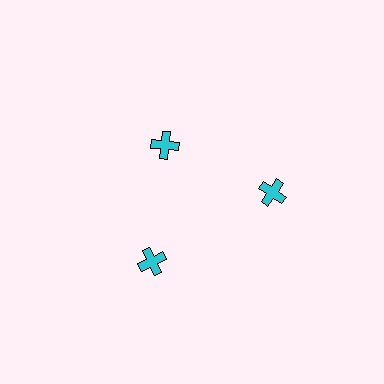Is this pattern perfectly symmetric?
No. The 3 cyan crosses are arranged in a ring, but one element near the 11 o'clock position is pulled inward toward the center, breaking the 3-fold rotational symmetry.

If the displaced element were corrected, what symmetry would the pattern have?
It would have 3-fold rotational symmetry — the pattern would map onto itself every 120 degrees.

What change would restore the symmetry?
The symmetry would be restored by moving it outward, back onto the ring so that all 3 crosses sit at equal angles and equal distance from the center.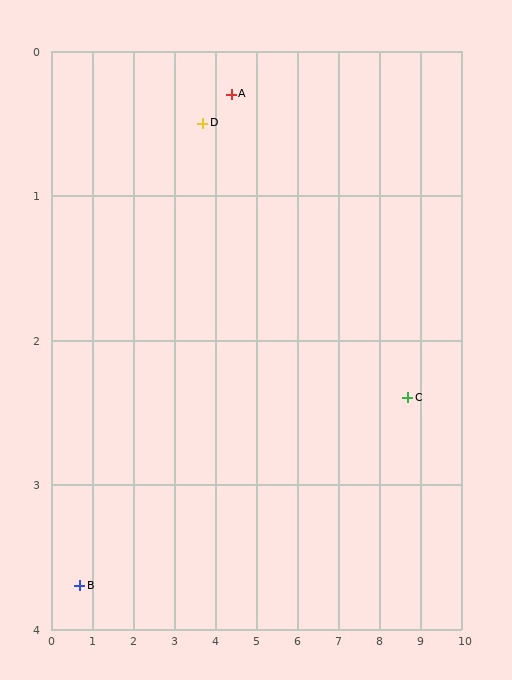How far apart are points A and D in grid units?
Points A and D are about 0.7 grid units apart.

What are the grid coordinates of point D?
Point D is at approximately (3.7, 0.5).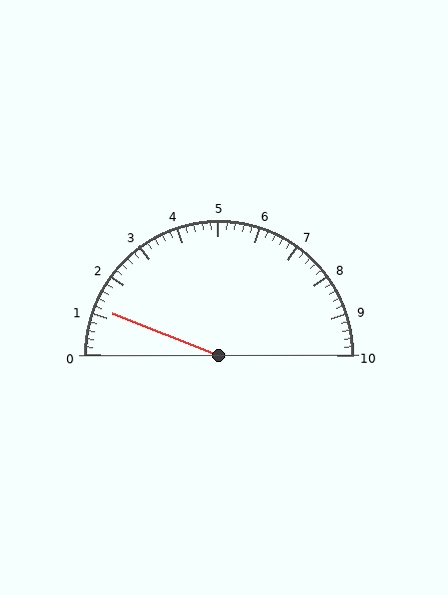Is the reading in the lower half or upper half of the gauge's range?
The reading is in the lower half of the range (0 to 10).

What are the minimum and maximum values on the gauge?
The gauge ranges from 0 to 10.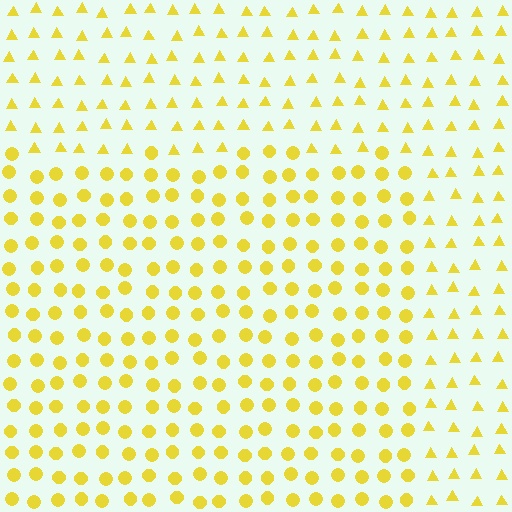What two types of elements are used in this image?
The image uses circles inside the rectangle region and triangles outside it.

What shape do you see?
I see a rectangle.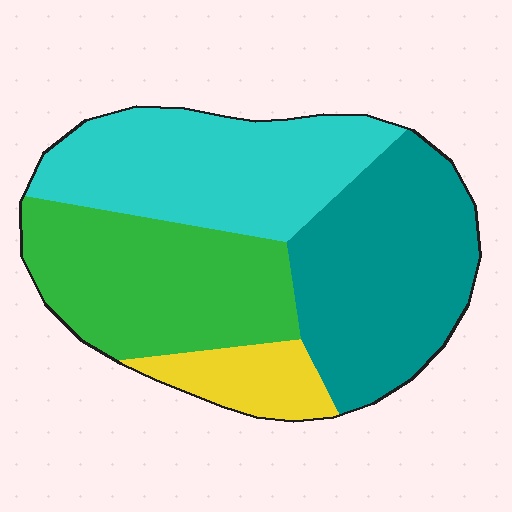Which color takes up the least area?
Yellow, at roughly 10%.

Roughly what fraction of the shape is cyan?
Cyan covers around 30% of the shape.